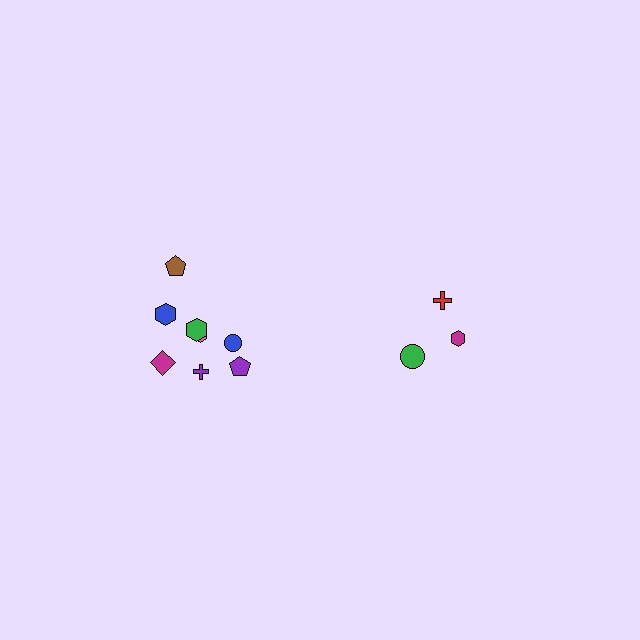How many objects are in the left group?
There are 8 objects.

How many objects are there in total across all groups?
There are 11 objects.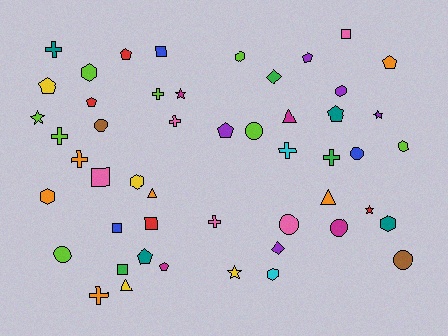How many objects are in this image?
There are 50 objects.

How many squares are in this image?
There are 6 squares.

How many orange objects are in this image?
There are 6 orange objects.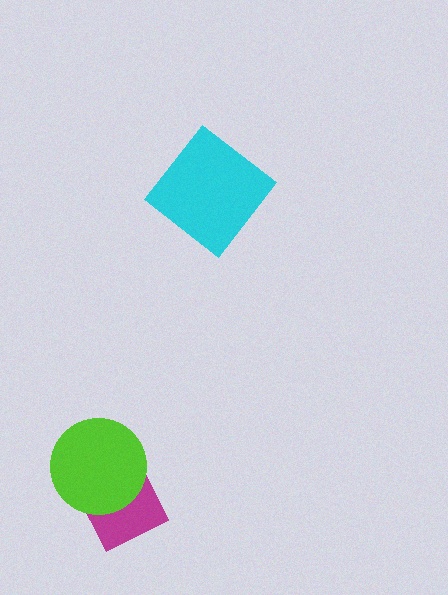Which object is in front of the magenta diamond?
The lime circle is in front of the magenta diamond.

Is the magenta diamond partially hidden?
Yes, it is partially covered by another shape.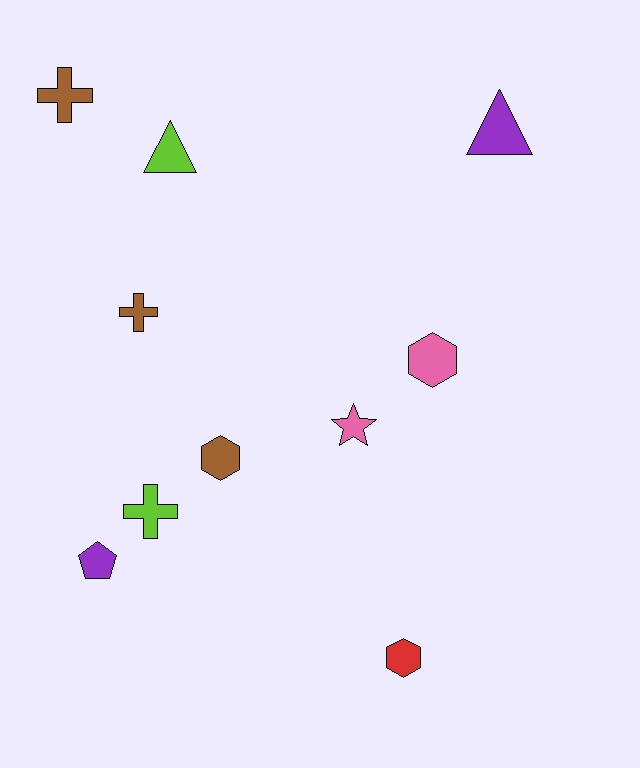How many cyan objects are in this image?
There are no cyan objects.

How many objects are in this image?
There are 10 objects.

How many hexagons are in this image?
There are 3 hexagons.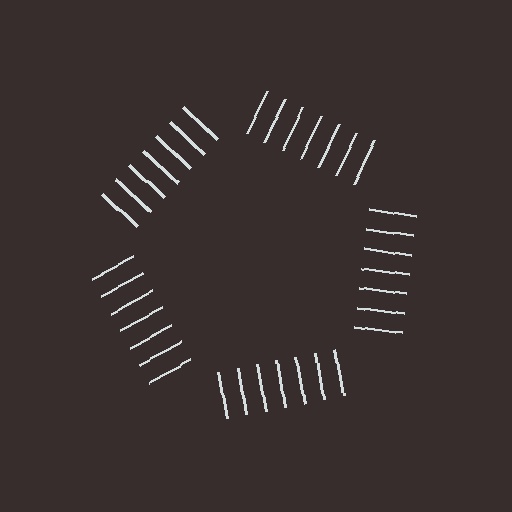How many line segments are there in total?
35 — 7 along each of the 5 edges.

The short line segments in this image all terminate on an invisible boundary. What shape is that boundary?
An illusory pentagon — the line segments terminate on its edges but no continuous stroke is drawn.